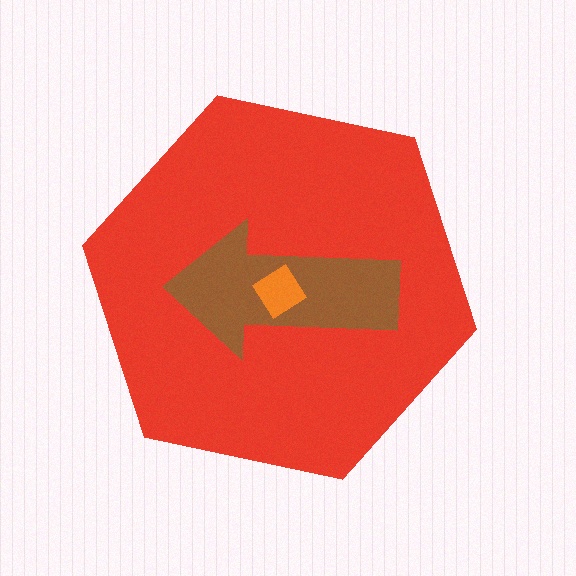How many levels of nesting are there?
3.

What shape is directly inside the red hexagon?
The brown arrow.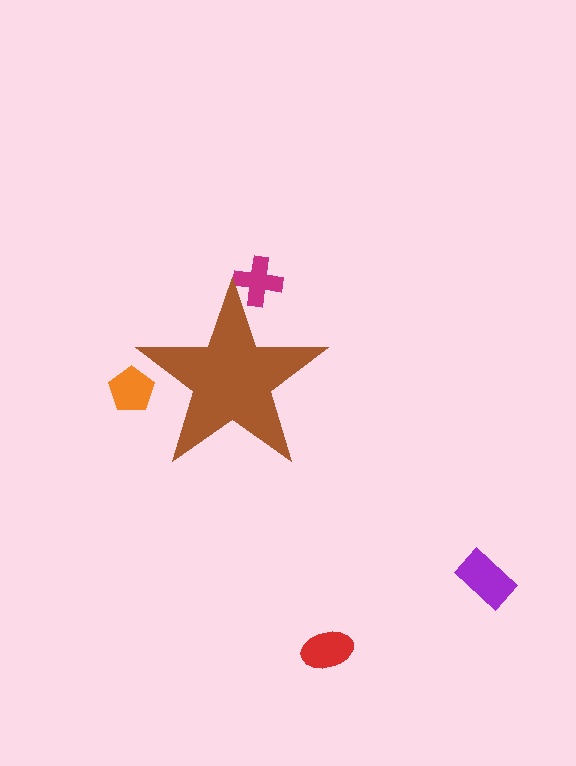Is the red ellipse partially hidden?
No, the red ellipse is fully visible.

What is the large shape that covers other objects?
A brown star.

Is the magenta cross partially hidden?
Yes, the magenta cross is partially hidden behind the brown star.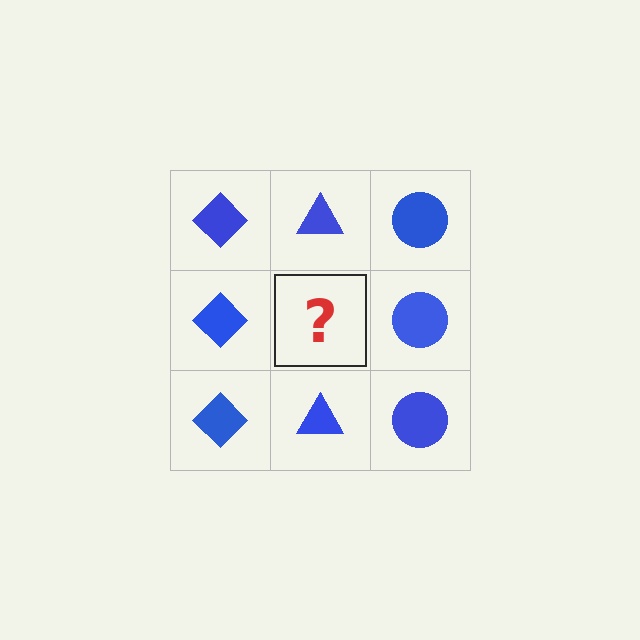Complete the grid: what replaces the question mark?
The question mark should be replaced with a blue triangle.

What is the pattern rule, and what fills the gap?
The rule is that each column has a consistent shape. The gap should be filled with a blue triangle.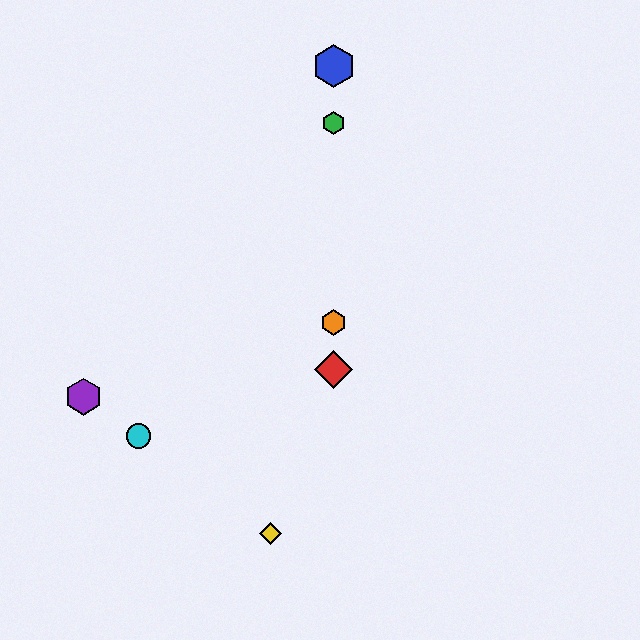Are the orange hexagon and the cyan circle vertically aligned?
No, the orange hexagon is at x≈334 and the cyan circle is at x≈139.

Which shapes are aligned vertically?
The red diamond, the blue hexagon, the green hexagon, the orange hexagon are aligned vertically.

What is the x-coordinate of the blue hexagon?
The blue hexagon is at x≈334.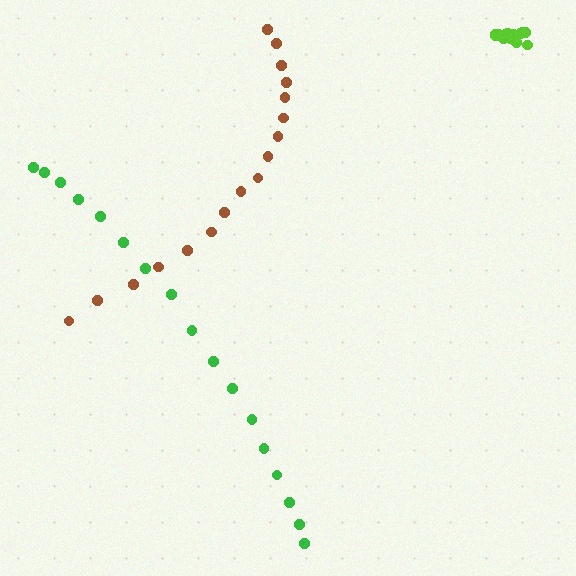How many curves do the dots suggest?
There are 3 distinct paths.